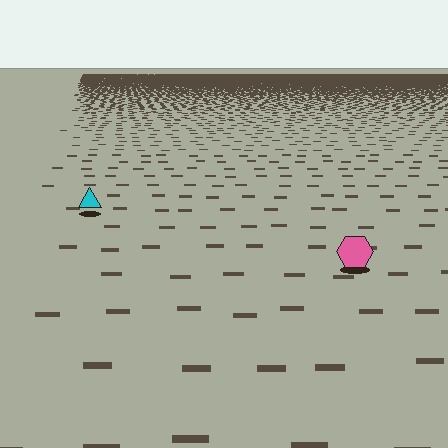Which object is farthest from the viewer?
The cyan triangle is farthest from the viewer. It appears smaller and the ground texture around it is denser.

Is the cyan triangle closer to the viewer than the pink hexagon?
No. The pink hexagon is closer — you can tell from the texture gradient: the ground texture is coarser near it.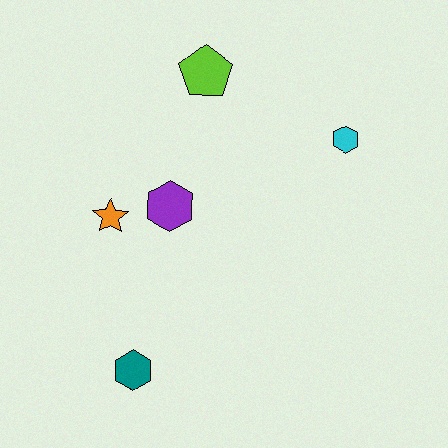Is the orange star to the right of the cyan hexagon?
No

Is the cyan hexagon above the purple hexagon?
Yes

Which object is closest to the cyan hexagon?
The lime pentagon is closest to the cyan hexagon.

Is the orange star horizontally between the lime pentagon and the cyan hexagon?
No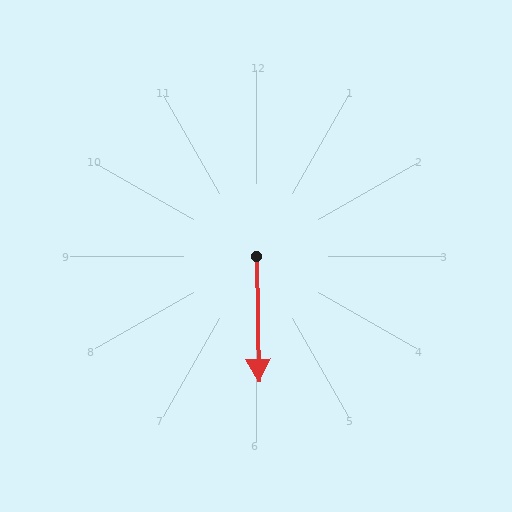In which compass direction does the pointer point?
South.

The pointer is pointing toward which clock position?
Roughly 6 o'clock.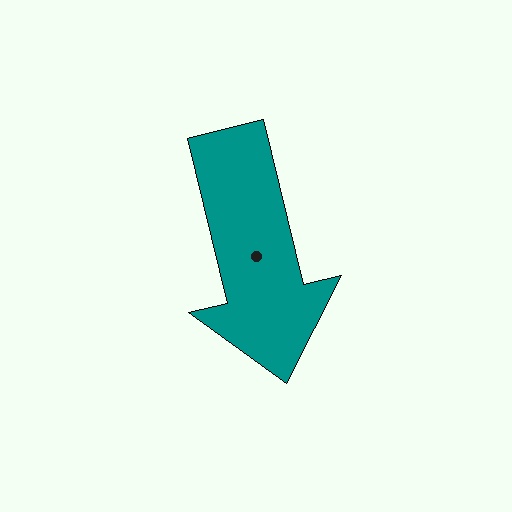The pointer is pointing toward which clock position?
Roughly 6 o'clock.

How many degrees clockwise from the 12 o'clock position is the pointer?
Approximately 166 degrees.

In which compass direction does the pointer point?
South.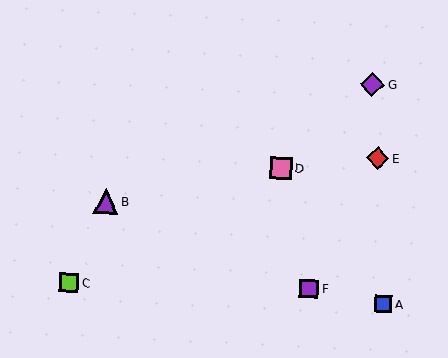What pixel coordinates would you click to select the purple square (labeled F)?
Click at (309, 289) to select the purple square F.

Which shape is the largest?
The purple triangle (labeled B) is the largest.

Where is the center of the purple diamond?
The center of the purple diamond is at (372, 84).